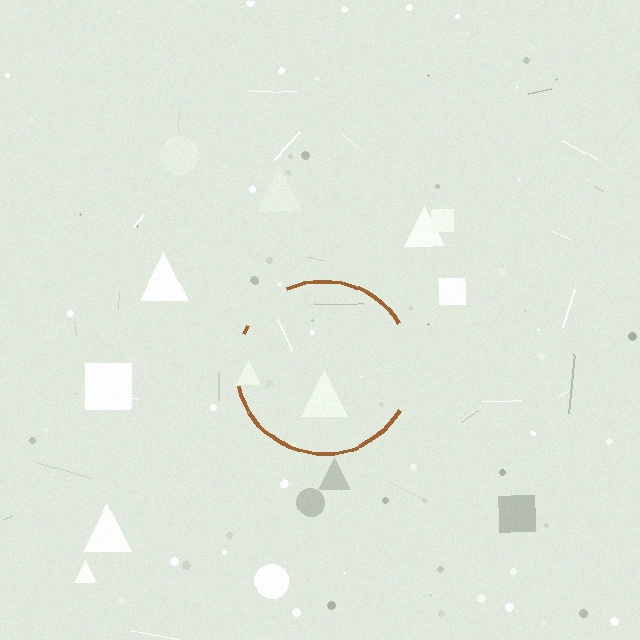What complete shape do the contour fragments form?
The contour fragments form a circle.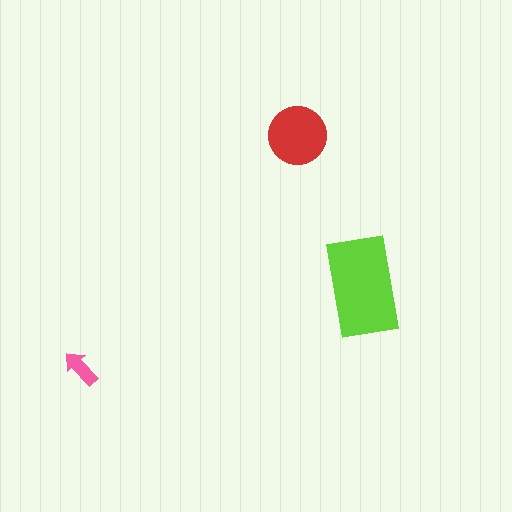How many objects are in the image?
There are 3 objects in the image.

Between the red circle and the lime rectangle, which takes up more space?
The lime rectangle.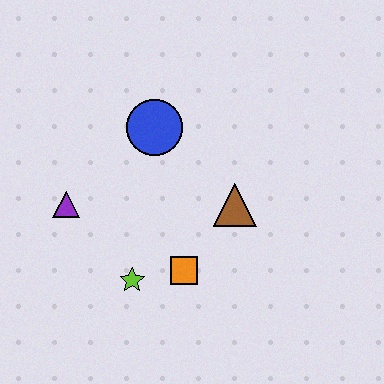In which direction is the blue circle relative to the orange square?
The blue circle is above the orange square.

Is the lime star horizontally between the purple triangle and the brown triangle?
Yes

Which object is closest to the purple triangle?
The lime star is closest to the purple triangle.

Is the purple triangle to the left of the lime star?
Yes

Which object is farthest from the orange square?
The blue circle is farthest from the orange square.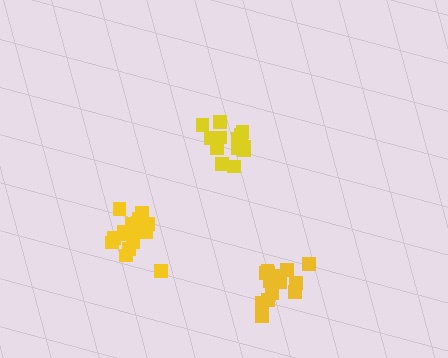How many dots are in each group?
Group 1: 17 dots, Group 2: 14 dots, Group 3: 14 dots (45 total).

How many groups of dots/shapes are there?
There are 3 groups.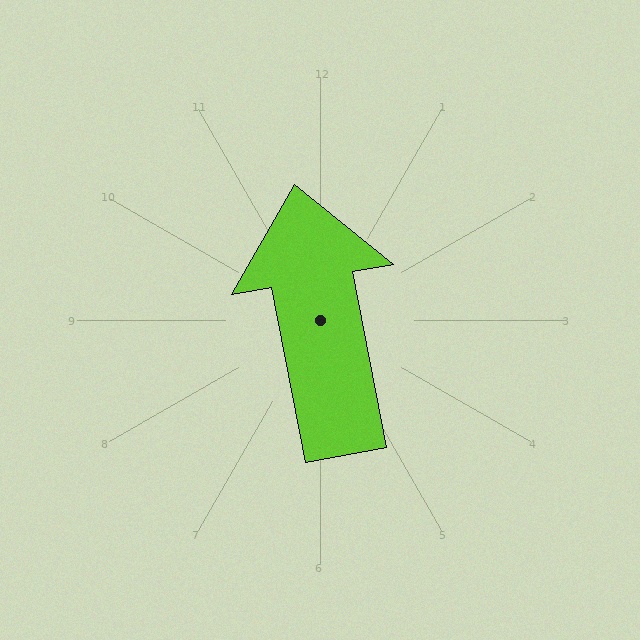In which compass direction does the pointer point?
North.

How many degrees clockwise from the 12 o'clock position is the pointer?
Approximately 349 degrees.